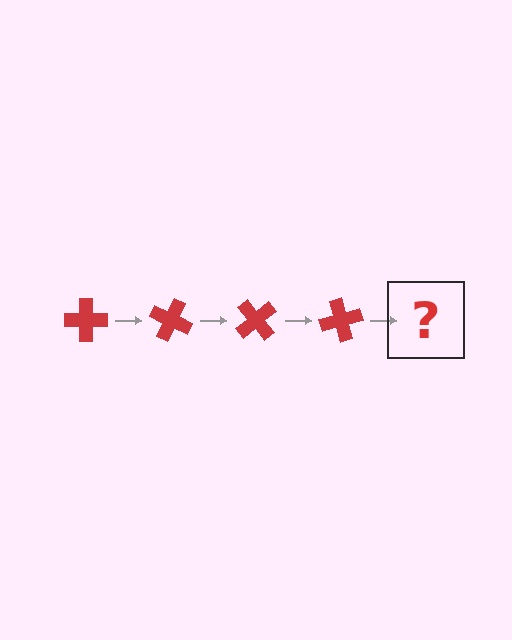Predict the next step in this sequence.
The next step is a red cross rotated 100 degrees.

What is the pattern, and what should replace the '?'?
The pattern is that the cross rotates 25 degrees each step. The '?' should be a red cross rotated 100 degrees.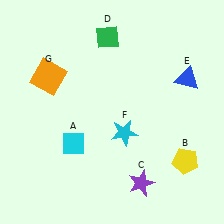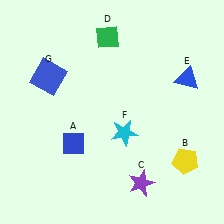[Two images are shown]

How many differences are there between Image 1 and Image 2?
There are 2 differences between the two images.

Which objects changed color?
A changed from cyan to blue. G changed from orange to blue.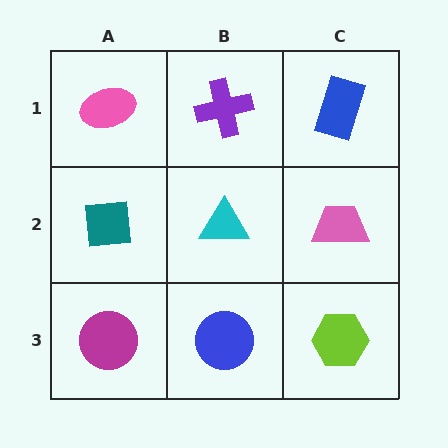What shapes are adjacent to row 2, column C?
A blue rectangle (row 1, column C), a lime hexagon (row 3, column C), a cyan triangle (row 2, column B).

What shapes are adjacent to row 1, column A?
A teal square (row 2, column A), a purple cross (row 1, column B).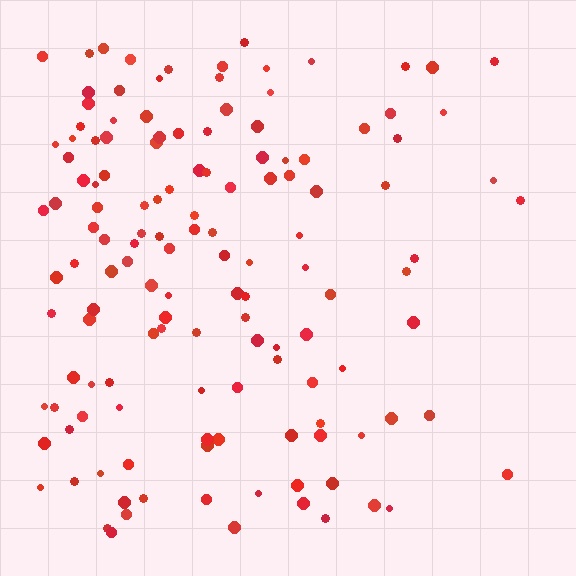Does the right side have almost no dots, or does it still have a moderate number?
Still a moderate number, just noticeably fewer than the left.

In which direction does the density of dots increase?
From right to left, with the left side densest.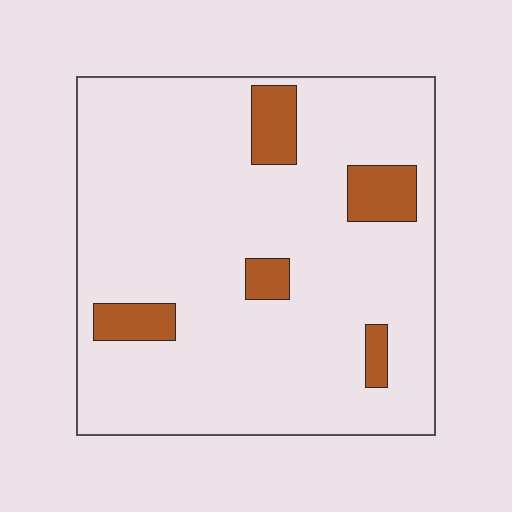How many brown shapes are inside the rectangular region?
5.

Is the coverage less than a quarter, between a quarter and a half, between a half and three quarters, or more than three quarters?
Less than a quarter.